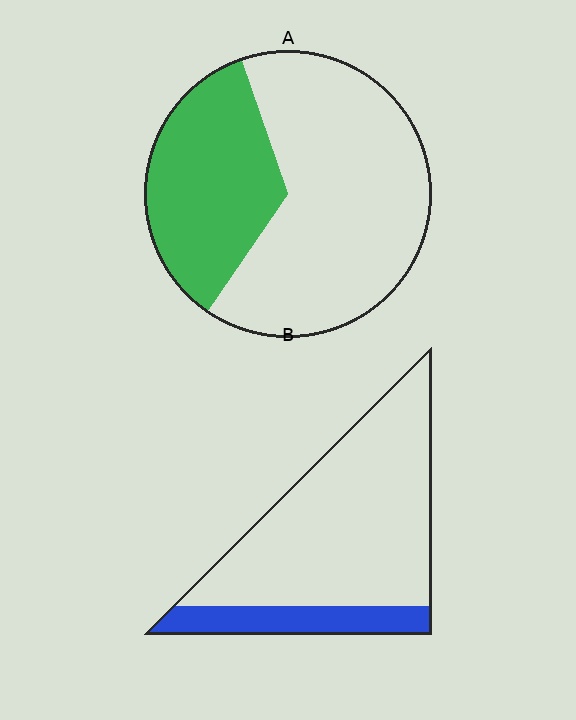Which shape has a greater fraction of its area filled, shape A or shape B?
Shape A.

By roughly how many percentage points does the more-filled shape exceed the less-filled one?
By roughly 15 percentage points (A over B).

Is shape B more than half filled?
No.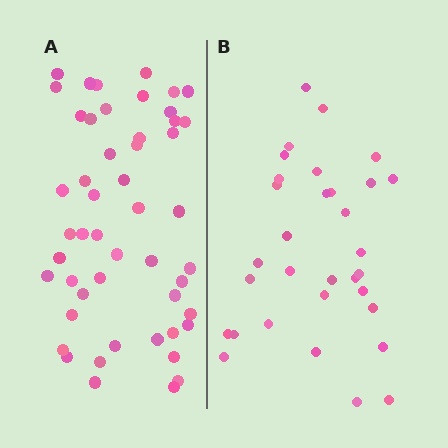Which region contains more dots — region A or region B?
Region A (the left region) has more dots.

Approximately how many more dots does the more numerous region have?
Region A has approximately 20 more dots than region B.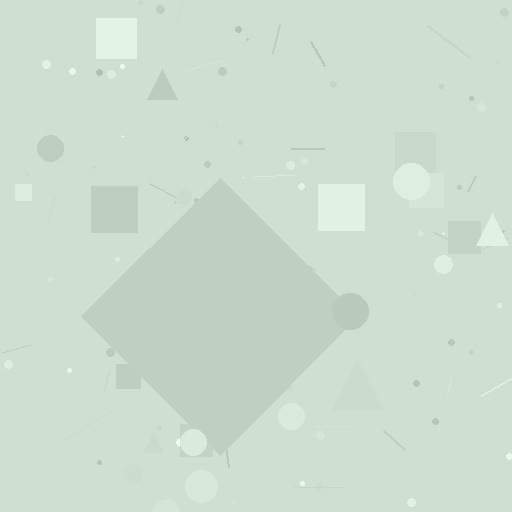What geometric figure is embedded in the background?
A diamond is embedded in the background.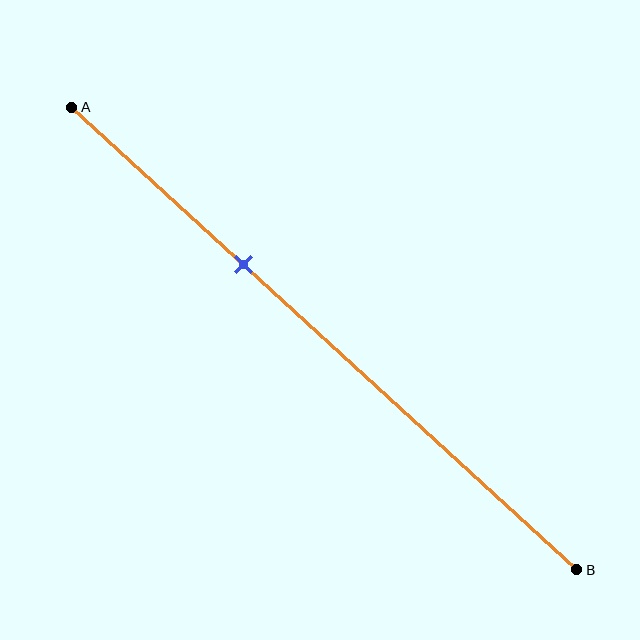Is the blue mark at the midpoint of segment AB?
No, the mark is at about 35% from A, not at the 50% midpoint.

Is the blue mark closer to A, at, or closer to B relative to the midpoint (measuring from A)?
The blue mark is closer to point A than the midpoint of segment AB.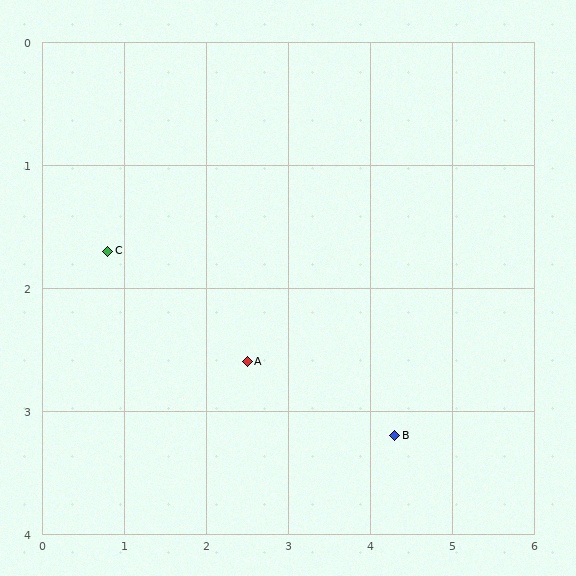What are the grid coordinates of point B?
Point B is at approximately (4.3, 3.2).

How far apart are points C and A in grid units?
Points C and A are about 1.9 grid units apart.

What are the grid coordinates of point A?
Point A is at approximately (2.5, 2.6).